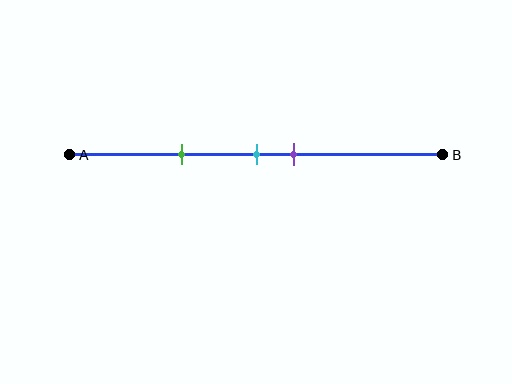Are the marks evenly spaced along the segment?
No, the marks are not evenly spaced.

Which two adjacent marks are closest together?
The cyan and purple marks are the closest adjacent pair.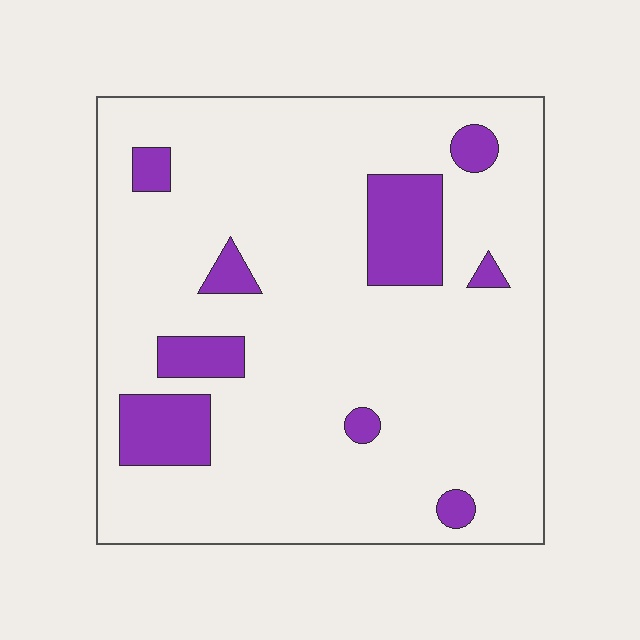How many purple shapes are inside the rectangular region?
9.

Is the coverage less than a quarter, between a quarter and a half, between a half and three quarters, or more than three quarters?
Less than a quarter.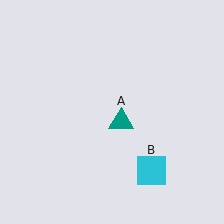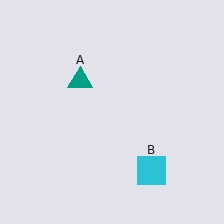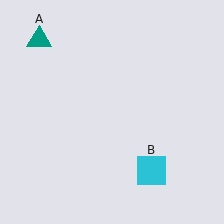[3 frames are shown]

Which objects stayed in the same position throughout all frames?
Cyan square (object B) remained stationary.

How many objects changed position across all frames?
1 object changed position: teal triangle (object A).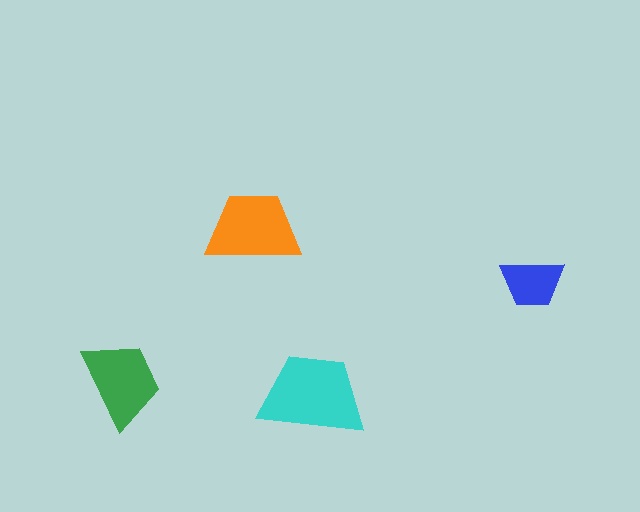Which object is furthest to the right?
The blue trapezoid is rightmost.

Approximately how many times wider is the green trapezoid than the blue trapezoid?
About 1.5 times wider.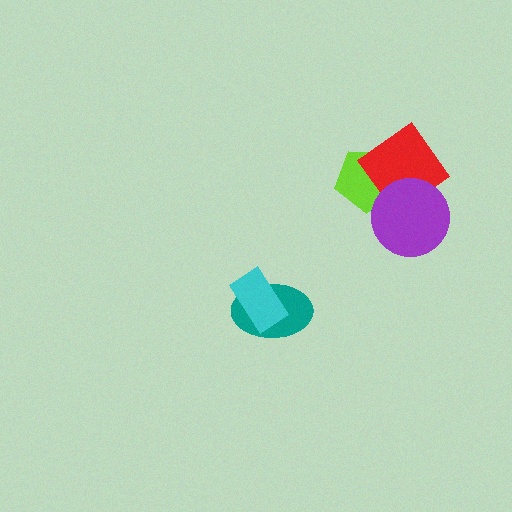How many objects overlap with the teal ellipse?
1 object overlaps with the teal ellipse.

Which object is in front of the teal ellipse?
The cyan rectangle is in front of the teal ellipse.